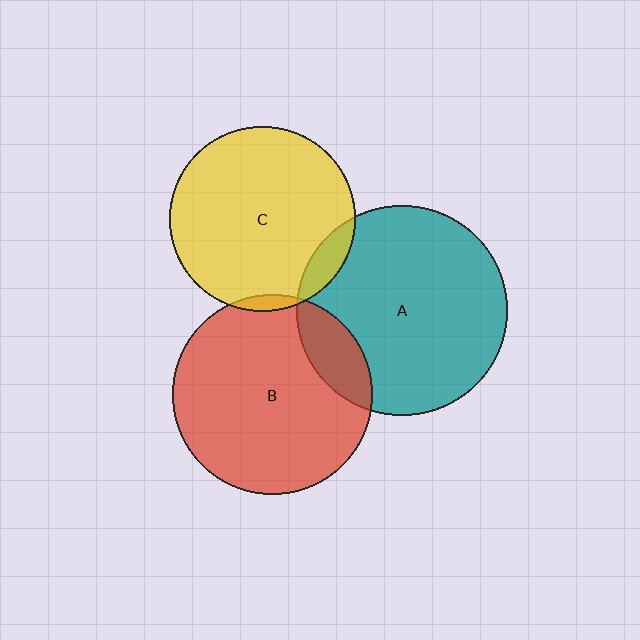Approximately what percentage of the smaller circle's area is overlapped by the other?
Approximately 5%.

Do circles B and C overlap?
Yes.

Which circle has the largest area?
Circle A (teal).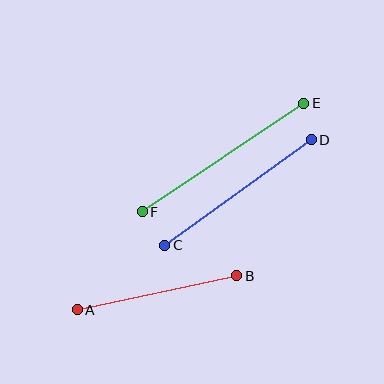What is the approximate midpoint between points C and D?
The midpoint is at approximately (238, 193) pixels.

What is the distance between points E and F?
The distance is approximately 195 pixels.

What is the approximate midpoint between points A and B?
The midpoint is at approximately (157, 293) pixels.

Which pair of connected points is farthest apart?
Points E and F are farthest apart.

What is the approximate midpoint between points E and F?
The midpoint is at approximately (223, 158) pixels.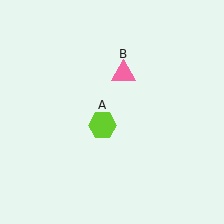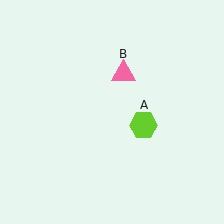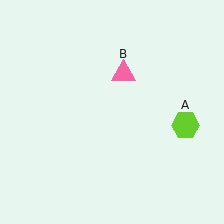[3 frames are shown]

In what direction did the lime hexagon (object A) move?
The lime hexagon (object A) moved right.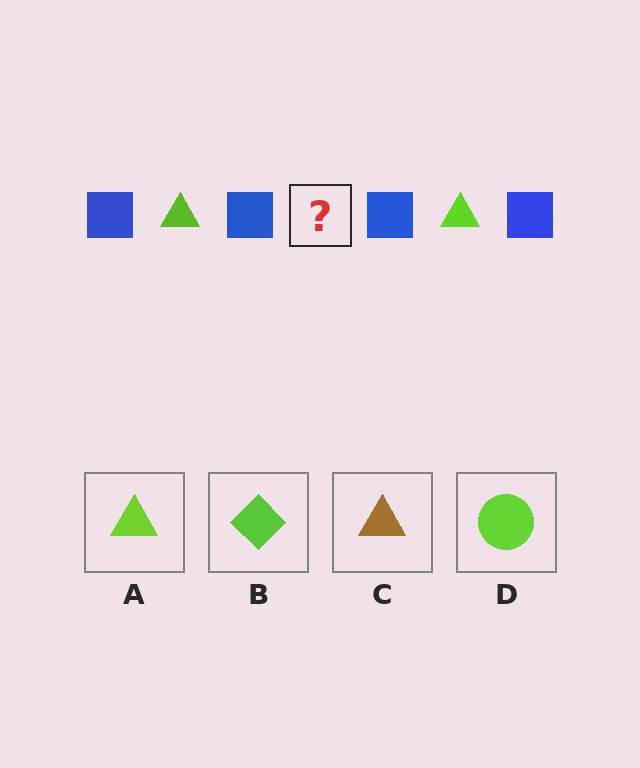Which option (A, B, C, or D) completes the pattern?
A.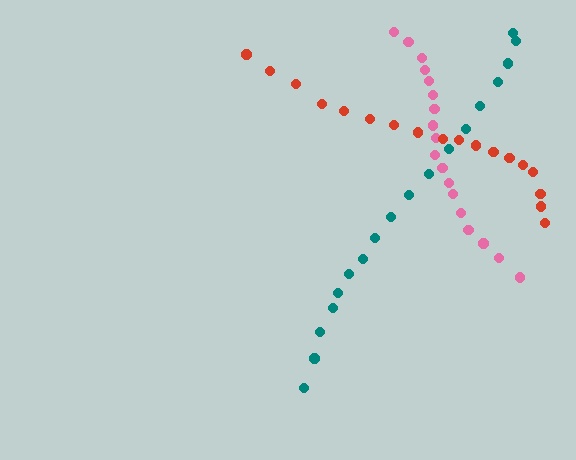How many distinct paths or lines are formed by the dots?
There are 3 distinct paths.